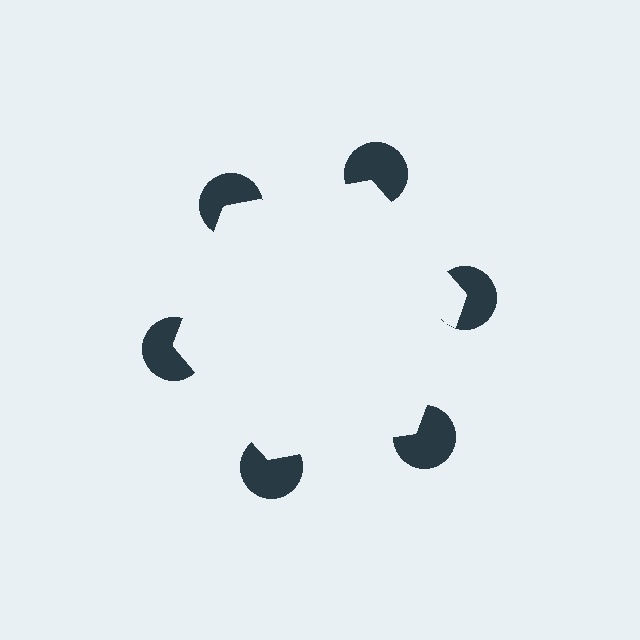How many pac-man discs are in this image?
There are 6 — one at each vertex of the illusory hexagon.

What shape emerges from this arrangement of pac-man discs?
An illusory hexagon — its edges are inferred from the aligned wedge cuts in the pac-man discs, not physically drawn.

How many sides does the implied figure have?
6 sides.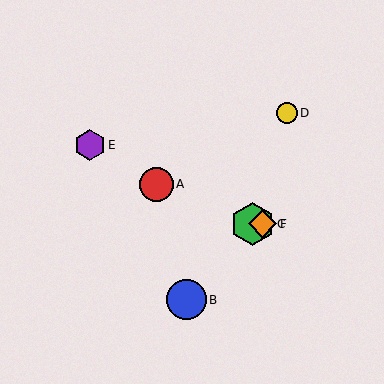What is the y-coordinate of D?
Object D is at y≈113.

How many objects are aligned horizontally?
2 objects (C, F) are aligned horizontally.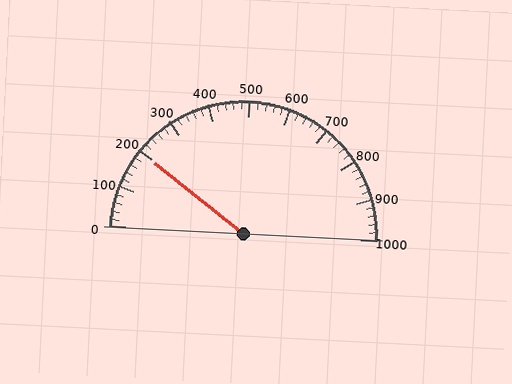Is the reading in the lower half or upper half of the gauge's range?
The reading is in the lower half of the range (0 to 1000).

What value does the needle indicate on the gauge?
The needle indicates approximately 200.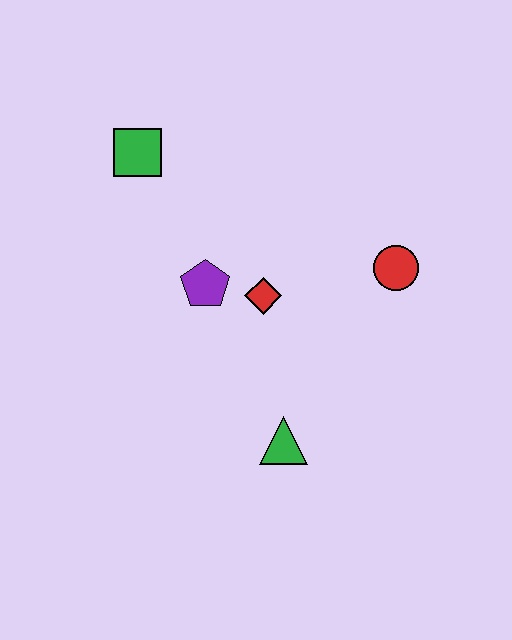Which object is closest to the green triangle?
The red diamond is closest to the green triangle.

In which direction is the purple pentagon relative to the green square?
The purple pentagon is below the green square.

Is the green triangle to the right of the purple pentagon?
Yes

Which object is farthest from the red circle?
The green square is farthest from the red circle.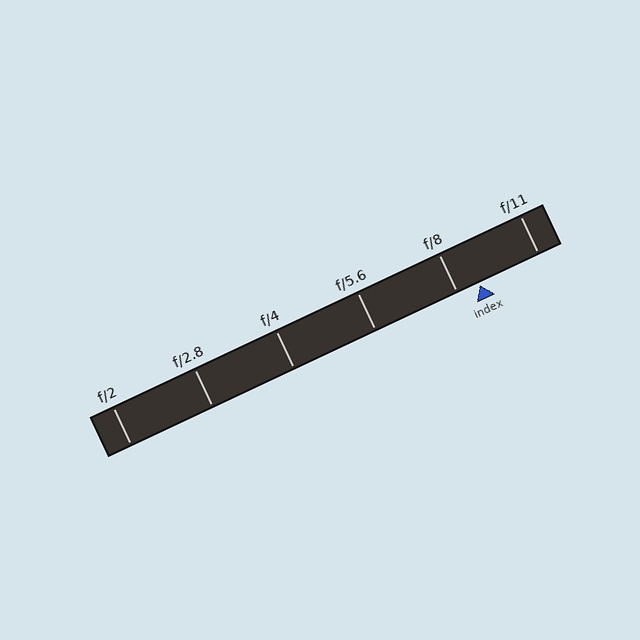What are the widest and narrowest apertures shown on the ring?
The widest aperture shown is f/2 and the narrowest is f/11.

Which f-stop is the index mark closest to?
The index mark is closest to f/8.